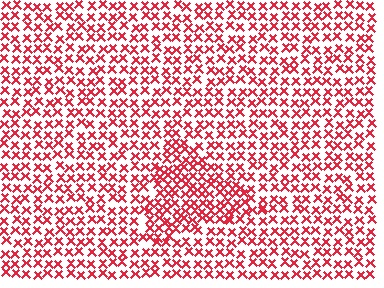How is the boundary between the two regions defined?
The boundary is defined by a change in element density (approximately 1.6x ratio). All elements are the same color, size, and shape.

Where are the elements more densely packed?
The elements are more densely packed inside the triangle boundary.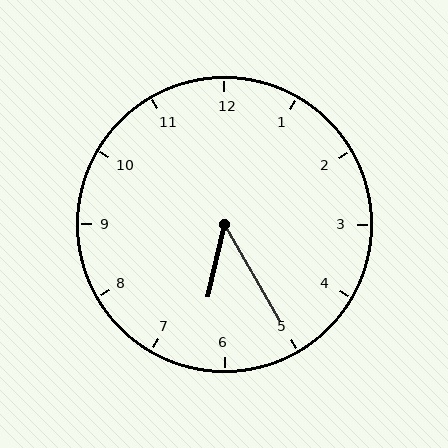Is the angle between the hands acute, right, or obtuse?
It is acute.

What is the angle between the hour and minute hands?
Approximately 42 degrees.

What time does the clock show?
6:25.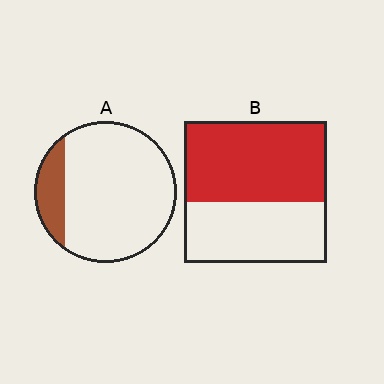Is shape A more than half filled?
No.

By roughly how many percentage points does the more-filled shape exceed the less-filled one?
By roughly 40 percentage points (B over A).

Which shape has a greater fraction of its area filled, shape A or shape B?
Shape B.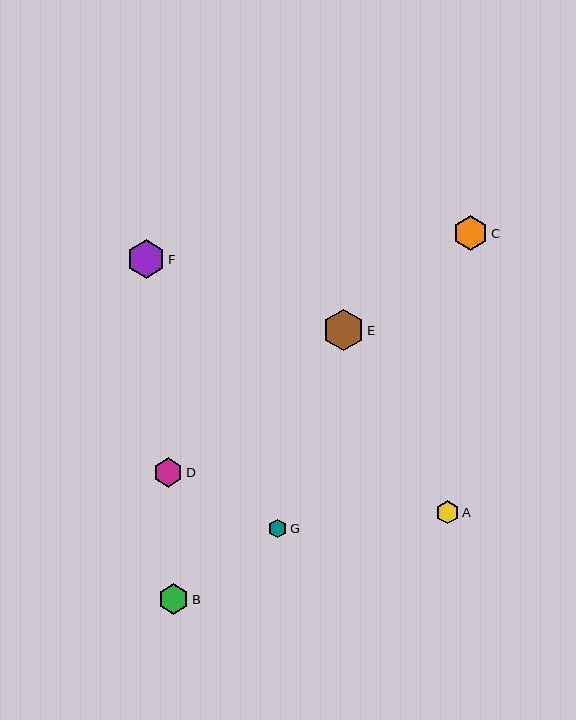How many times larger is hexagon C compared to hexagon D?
Hexagon C is approximately 1.2 times the size of hexagon D.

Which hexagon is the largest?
Hexagon E is the largest with a size of approximately 41 pixels.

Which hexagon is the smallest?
Hexagon G is the smallest with a size of approximately 18 pixels.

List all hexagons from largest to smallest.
From largest to smallest: E, F, C, B, D, A, G.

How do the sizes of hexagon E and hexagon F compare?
Hexagon E and hexagon F are approximately the same size.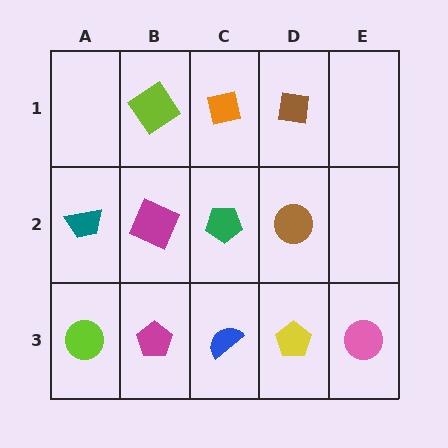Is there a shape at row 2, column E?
No, that cell is empty.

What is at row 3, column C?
A blue semicircle.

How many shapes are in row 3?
5 shapes.